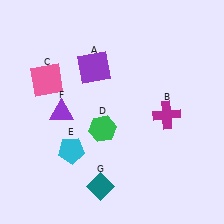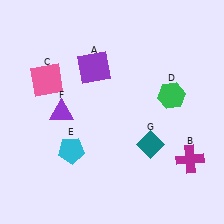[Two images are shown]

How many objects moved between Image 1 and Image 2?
3 objects moved between the two images.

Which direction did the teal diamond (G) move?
The teal diamond (G) moved right.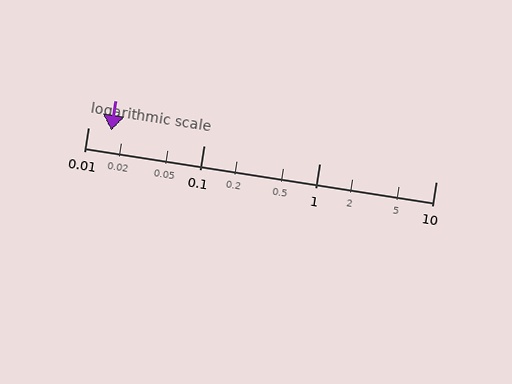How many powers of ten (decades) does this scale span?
The scale spans 3 decades, from 0.01 to 10.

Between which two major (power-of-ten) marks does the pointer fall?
The pointer is between 0.01 and 0.1.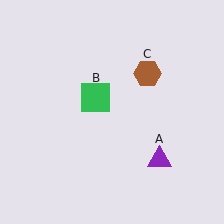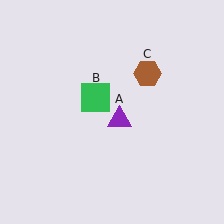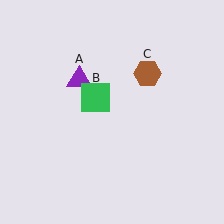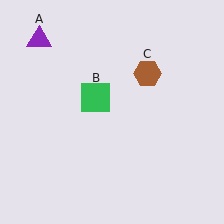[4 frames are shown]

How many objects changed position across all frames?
1 object changed position: purple triangle (object A).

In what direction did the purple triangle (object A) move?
The purple triangle (object A) moved up and to the left.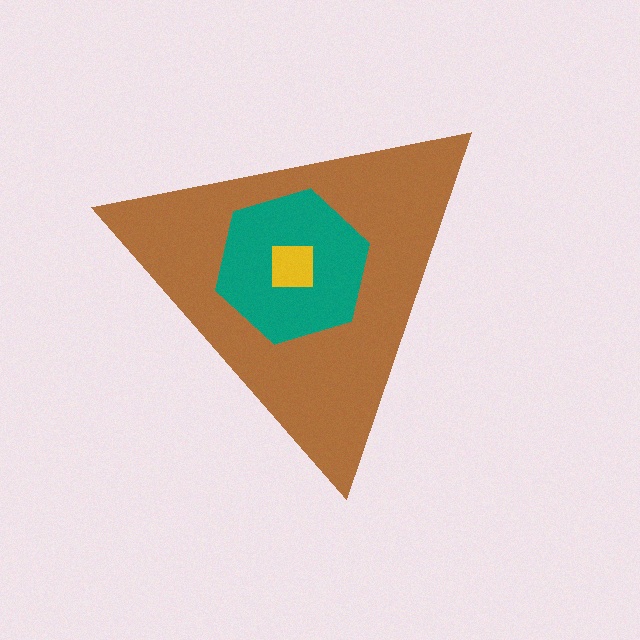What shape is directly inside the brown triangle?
The teal hexagon.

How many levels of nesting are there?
3.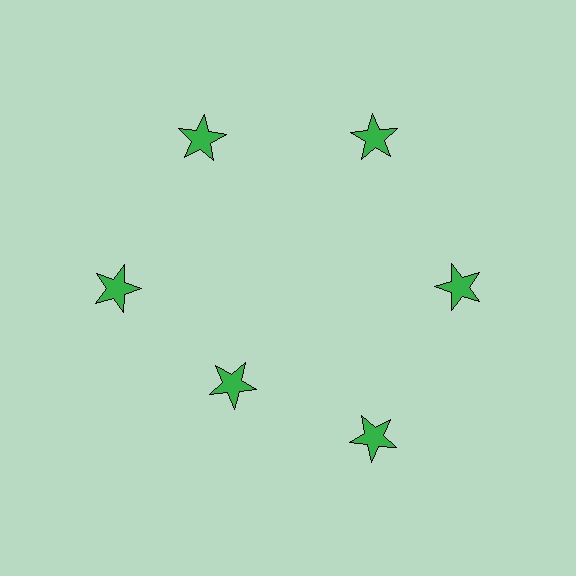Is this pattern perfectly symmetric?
No. The 6 green stars are arranged in a ring, but one element near the 7 o'clock position is pulled inward toward the center, breaking the 6-fold rotational symmetry.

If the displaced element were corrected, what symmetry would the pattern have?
It would have 6-fold rotational symmetry — the pattern would map onto itself every 60 degrees.